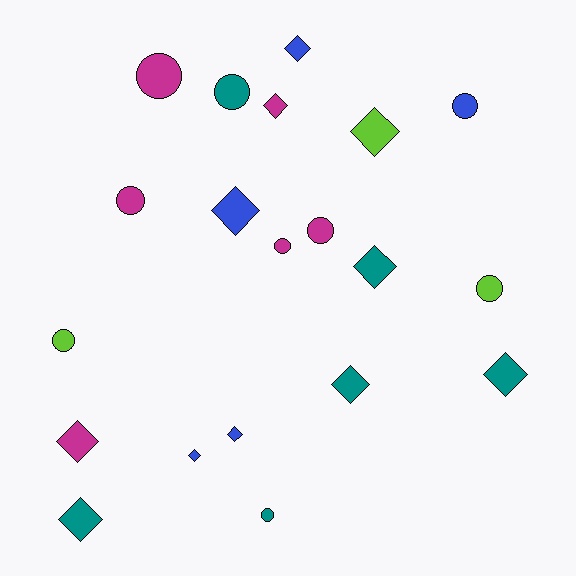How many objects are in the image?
There are 20 objects.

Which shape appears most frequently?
Diamond, with 11 objects.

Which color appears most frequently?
Teal, with 6 objects.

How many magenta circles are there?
There are 4 magenta circles.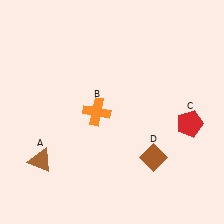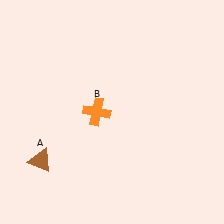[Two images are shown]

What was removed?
The red pentagon (C), the brown diamond (D) were removed in Image 2.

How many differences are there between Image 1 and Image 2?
There are 2 differences between the two images.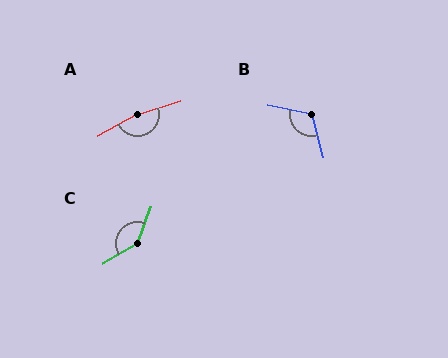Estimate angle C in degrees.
Approximately 140 degrees.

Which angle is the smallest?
B, at approximately 117 degrees.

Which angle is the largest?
A, at approximately 169 degrees.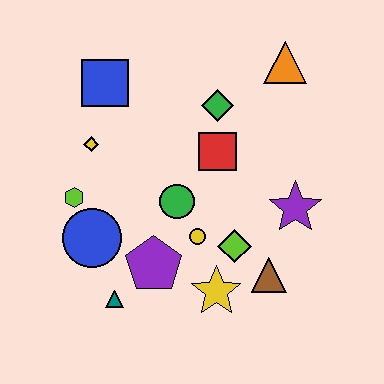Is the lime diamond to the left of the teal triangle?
No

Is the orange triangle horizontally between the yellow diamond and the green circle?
No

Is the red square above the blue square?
No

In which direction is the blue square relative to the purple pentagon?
The blue square is above the purple pentagon.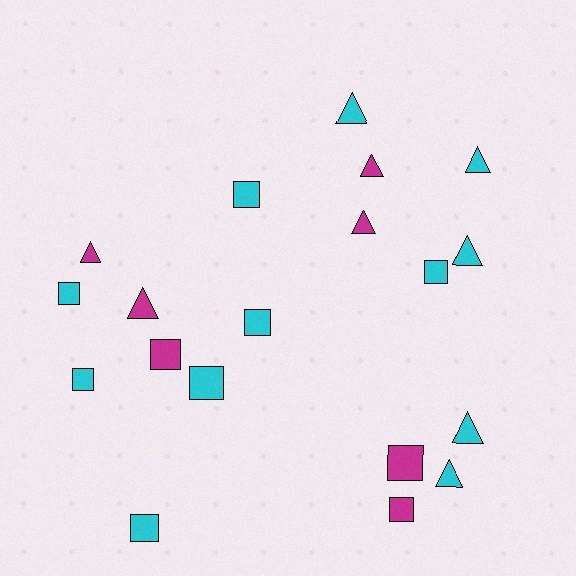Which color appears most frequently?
Cyan, with 12 objects.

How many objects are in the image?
There are 19 objects.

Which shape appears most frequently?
Square, with 10 objects.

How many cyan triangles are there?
There are 5 cyan triangles.